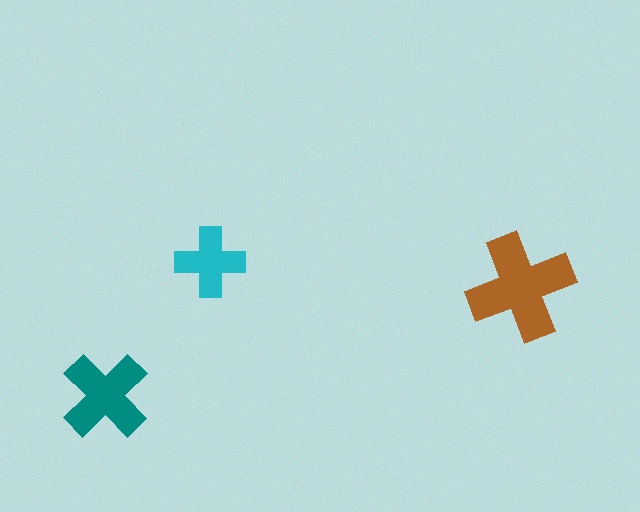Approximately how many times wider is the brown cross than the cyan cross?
About 1.5 times wider.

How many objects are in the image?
There are 3 objects in the image.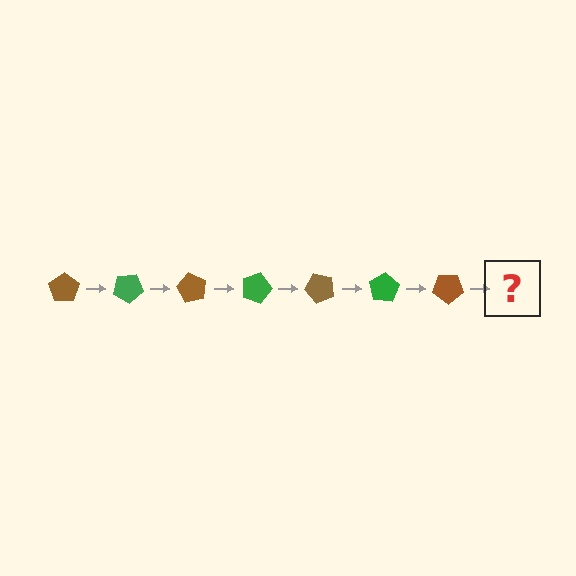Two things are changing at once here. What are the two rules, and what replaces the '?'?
The two rules are that it rotates 30 degrees each step and the color cycles through brown and green. The '?' should be a green pentagon, rotated 210 degrees from the start.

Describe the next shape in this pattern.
It should be a green pentagon, rotated 210 degrees from the start.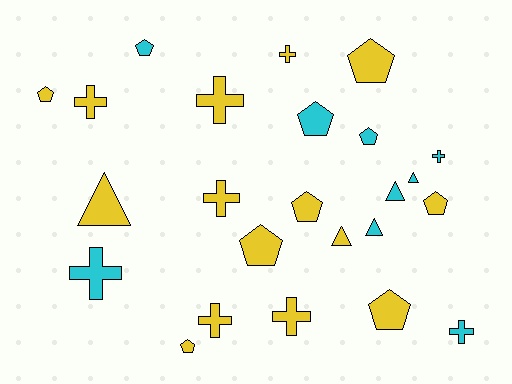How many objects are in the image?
There are 24 objects.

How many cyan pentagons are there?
There are 3 cyan pentagons.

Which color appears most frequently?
Yellow, with 15 objects.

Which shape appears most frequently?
Pentagon, with 10 objects.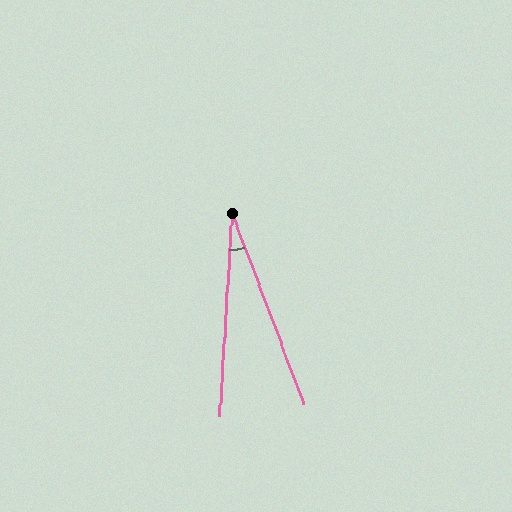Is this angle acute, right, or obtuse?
It is acute.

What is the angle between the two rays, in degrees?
Approximately 24 degrees.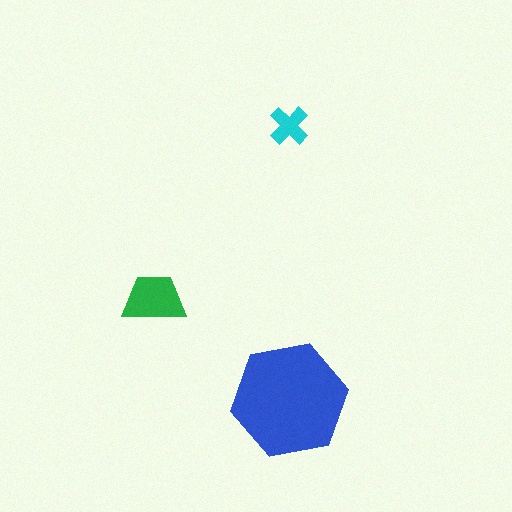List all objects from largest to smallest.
The blue hexagon, the green trapezoid, the cyan cross.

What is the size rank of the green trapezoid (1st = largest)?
2nd.